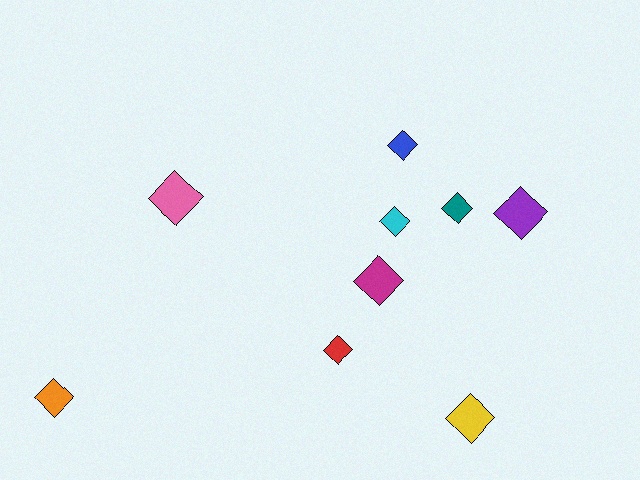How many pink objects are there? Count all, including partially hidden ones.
There is 1 pink object.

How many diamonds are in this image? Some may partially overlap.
There are 9 diamonds.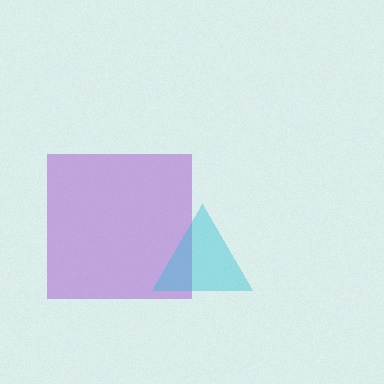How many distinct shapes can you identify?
There are 2 distinct shapes: a purple square, a cyan triangle.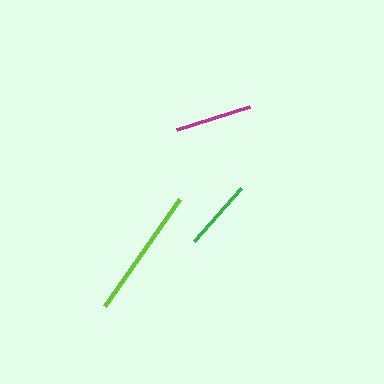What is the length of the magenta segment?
The magenta segment is approximately 76 pixels long.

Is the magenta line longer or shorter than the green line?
The magenta line is longer than the green line.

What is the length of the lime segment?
The lime segment is approximately 131 pixels long.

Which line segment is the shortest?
The green line is the shortest at approximately 71 pixels.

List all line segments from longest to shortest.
From longest to shortest: lime, magenta, green.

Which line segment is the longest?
The lime line is the longest at approximately 131 pixels.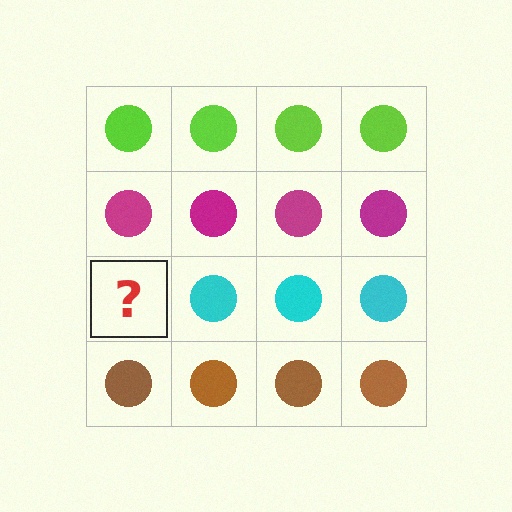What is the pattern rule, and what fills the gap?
The rule is that each row has a consistent color. The gap should be filled with a cyan circle.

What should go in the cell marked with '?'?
The missing cell should contain a cyan circle.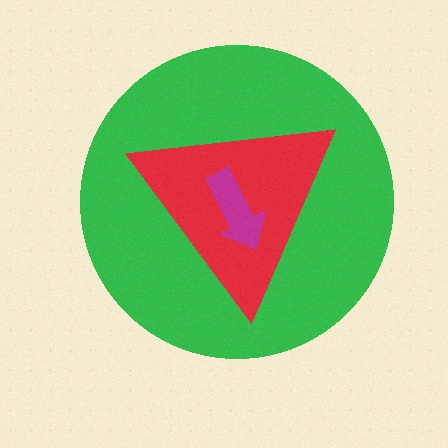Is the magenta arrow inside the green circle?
Yes.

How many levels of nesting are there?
3.